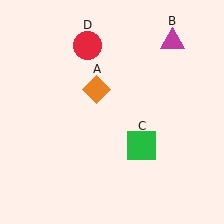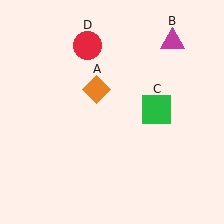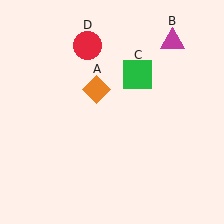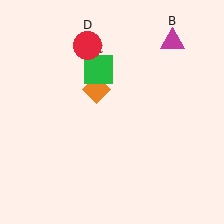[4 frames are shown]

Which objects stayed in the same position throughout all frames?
Orange diamond (object A) and magenta triangle (object B) and red circle (object D) remained stationary.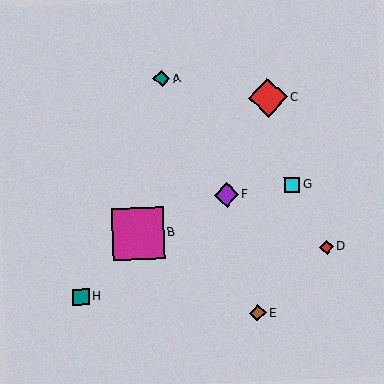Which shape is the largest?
The magenta square (labeled B) is the largest.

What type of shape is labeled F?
Shape F is a purple diamond.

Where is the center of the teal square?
The center of the teal square is at (81, 297).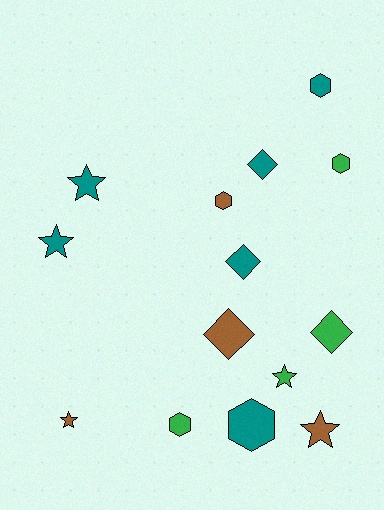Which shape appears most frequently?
Hexagon, with 5 objects.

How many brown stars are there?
There are 2 brown stars.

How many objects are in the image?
There are 14 objects.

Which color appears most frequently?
Teal, with 6 objects.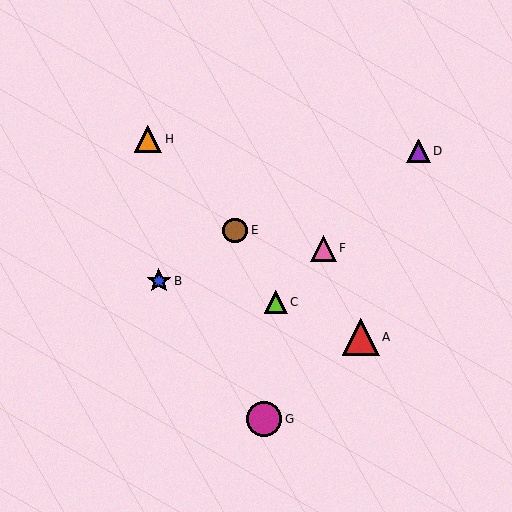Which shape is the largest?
The red triangle (labeled A) is the largest.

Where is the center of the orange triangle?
The center of the orange triangle is at (148, 139).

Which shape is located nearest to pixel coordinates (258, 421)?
The magenta circle (labeled G) at (264, 419) is nearest to that location.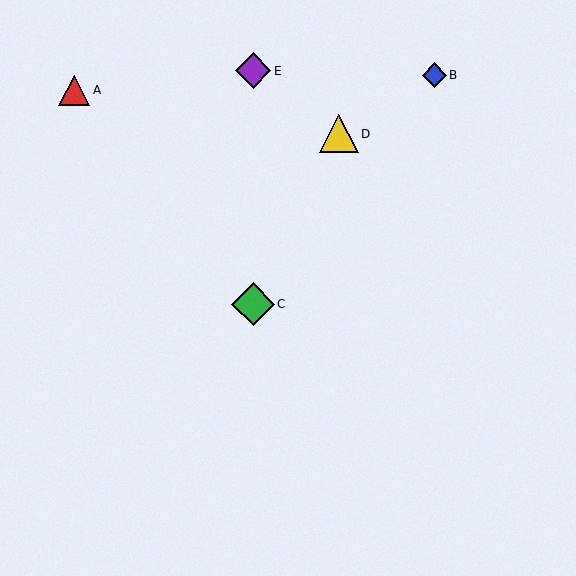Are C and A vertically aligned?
No, C is at x≈253 and A is at x≈74.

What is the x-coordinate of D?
Object D is at x≈339.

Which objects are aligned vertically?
Objects C, E are aligned vertically.